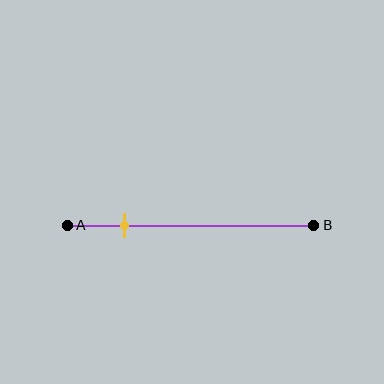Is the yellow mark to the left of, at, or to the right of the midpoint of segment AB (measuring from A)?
The yellow mark is to the left of the midpoint of segment AB.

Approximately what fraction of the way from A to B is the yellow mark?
The yellow mark is approximately 25% of the way from A to B.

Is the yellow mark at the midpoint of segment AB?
No, the mark is at about 25% from A, not at the 50% midpoint.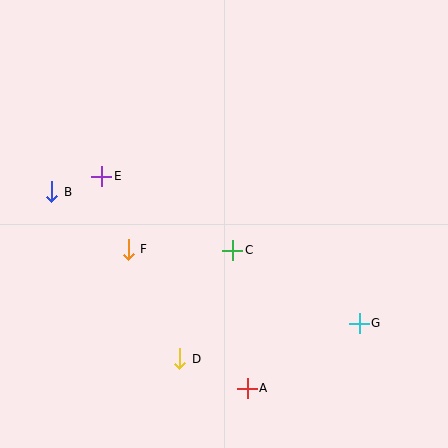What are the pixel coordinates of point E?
Point E is at (102, 176).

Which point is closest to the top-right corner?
Point C is closest to the top-right corner.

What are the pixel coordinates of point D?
Point D is at (180, 359).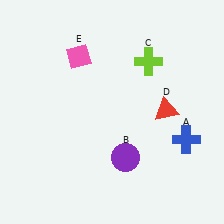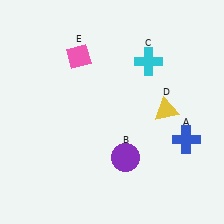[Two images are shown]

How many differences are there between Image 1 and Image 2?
There are 2 differences between the two images.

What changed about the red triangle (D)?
In Image 1, D is red. In Image 2, it changed to yellow.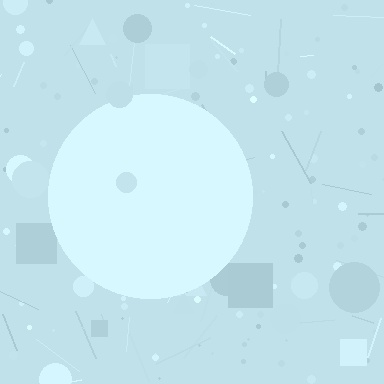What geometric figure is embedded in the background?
A circle is embedded in the background.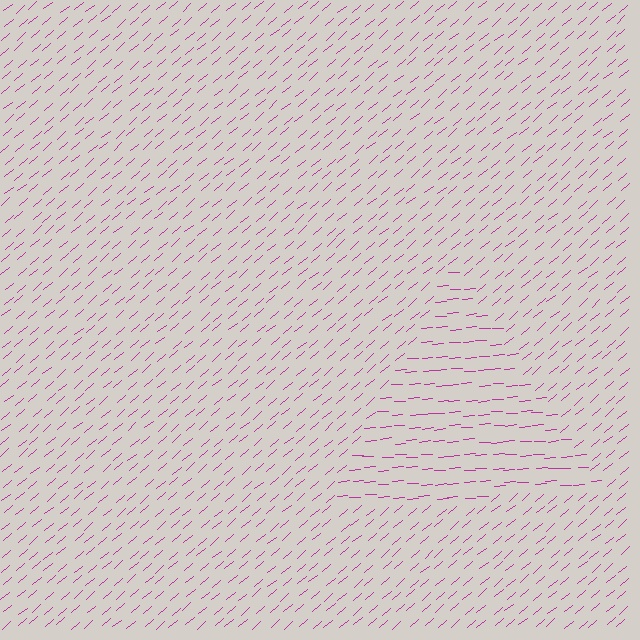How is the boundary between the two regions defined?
The boundary is defined purely by a change in line orientation (approximately 36 degrees difference). All lines are the same color and thickness.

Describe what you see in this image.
The image is filled with small magenta line segments. A triangle region in the image has lines oriented differently from the surrounding lines, creating a visible texture boundary.